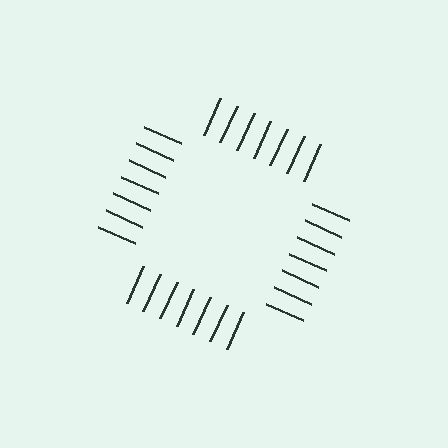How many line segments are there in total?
28 — 7 along each of the 4 edges.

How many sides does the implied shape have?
4 sides — the line-ends trace a square.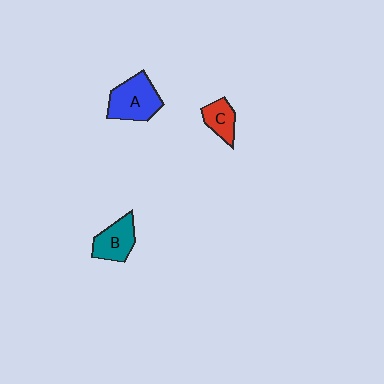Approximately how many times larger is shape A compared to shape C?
Approximately 1.8 times.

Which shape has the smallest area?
Shape C (red).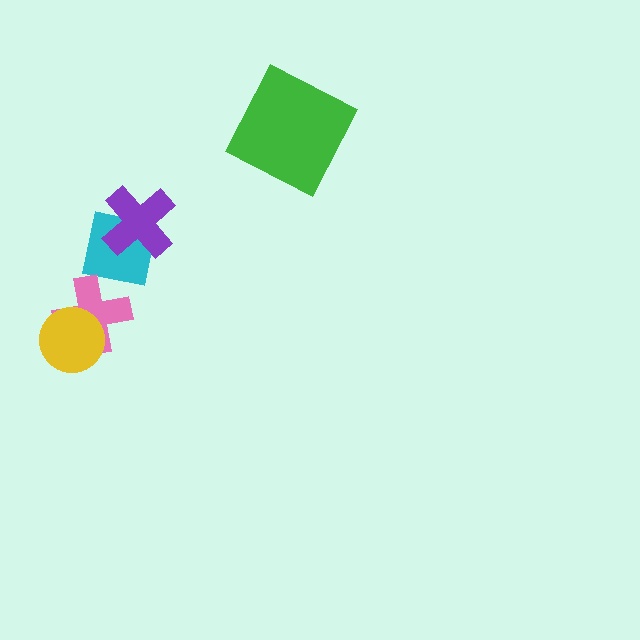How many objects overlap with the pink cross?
2 objects overlap with the pink cross.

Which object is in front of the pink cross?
The yellow circle is in front of the pink cross.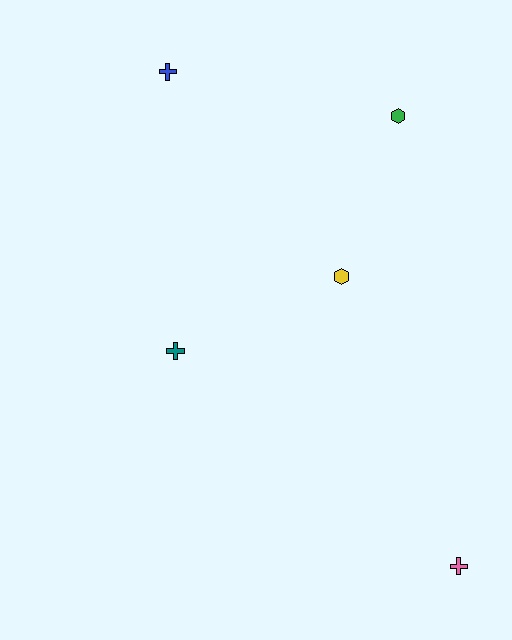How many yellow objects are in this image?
There is 1 yellow object.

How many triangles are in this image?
There are no triangles.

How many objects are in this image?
There are 5 objects.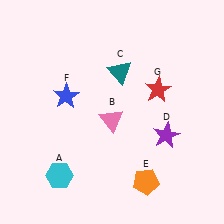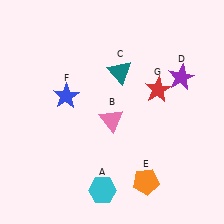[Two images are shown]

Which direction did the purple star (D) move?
The purple star (D) moved up.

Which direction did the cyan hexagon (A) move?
The cyan hexagon (A) moved right.